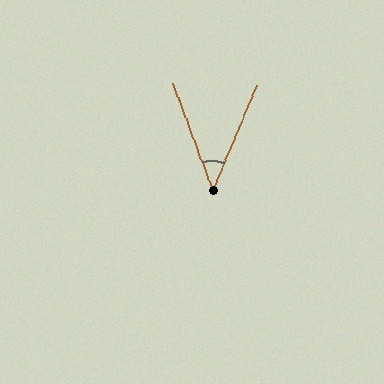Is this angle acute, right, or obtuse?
It is acute.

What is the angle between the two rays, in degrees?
Approximately 43 degrees.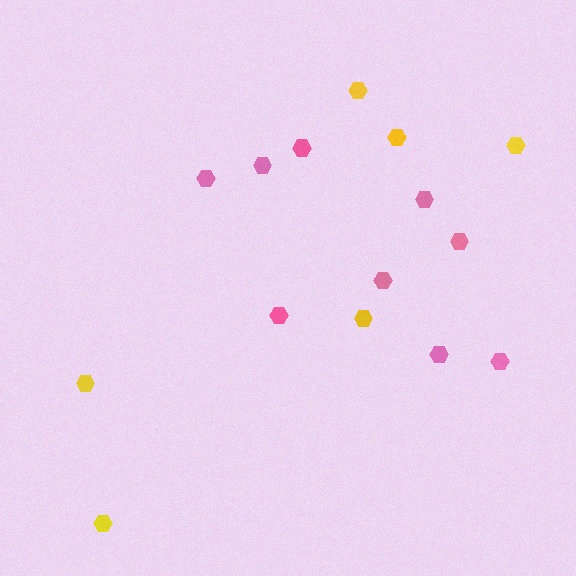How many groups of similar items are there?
There are 2 groups: one group of yellow hexagons (6) and one group of pink hexagons (9).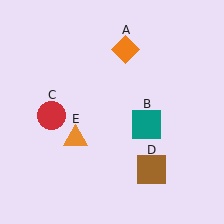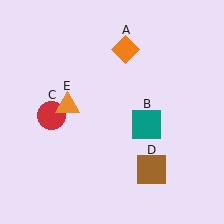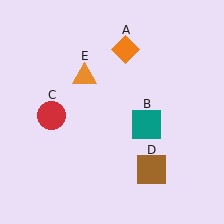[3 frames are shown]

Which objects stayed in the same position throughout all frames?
Orange diamond (object A) and teal square (object B) and red circle (object C) and brown square (object D) remained stationary.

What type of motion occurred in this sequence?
The orange triangle (object E) rotated clockwise around the center of the scene.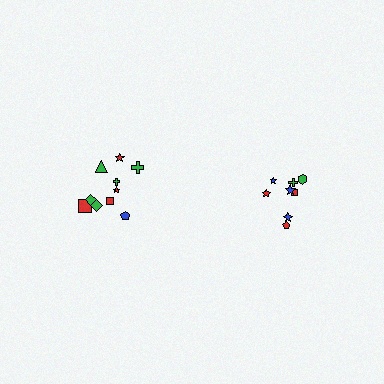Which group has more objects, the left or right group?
The left group.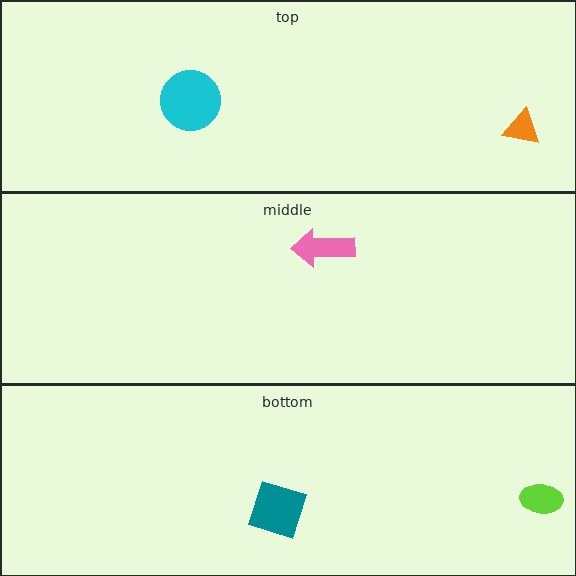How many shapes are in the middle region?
1.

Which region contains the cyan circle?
The top region.